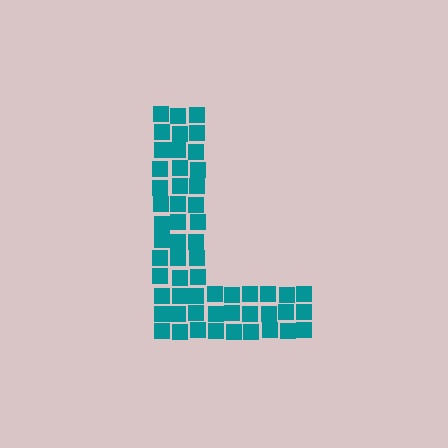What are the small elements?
The small elements are squares.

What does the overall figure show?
The overall figure shows the letter L.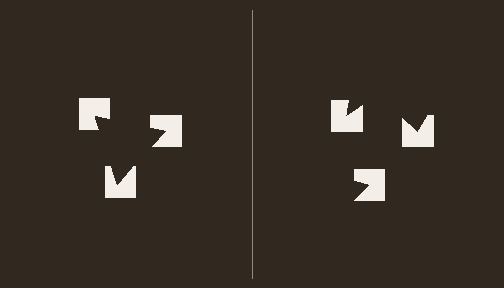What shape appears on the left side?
An illusory triangle.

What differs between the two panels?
The notched squares are positioned identically on both sides; only the wedge orientations differ. On the left they align to a triangle; on the right they are misaligned.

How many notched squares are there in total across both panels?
6 — 3 on each side.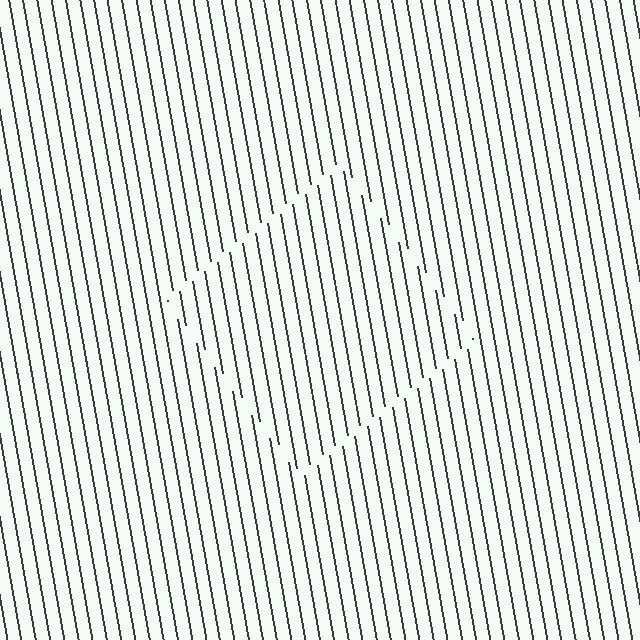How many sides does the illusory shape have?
4 sides — the line-ends trace a square.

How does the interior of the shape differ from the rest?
The interior of the shape contains the same grating, shifted by half a period — the contour is defined by the phase discontinuity where line-ends from the inner and outer gratings abut.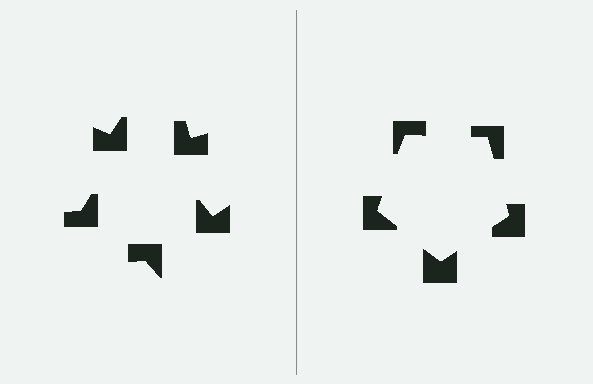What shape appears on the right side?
An illusory pentagon.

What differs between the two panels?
The notched squares are positioned identically on both sides; only the wedge orientations differ. On the right they align to a pentagon; on the left they are misaligned.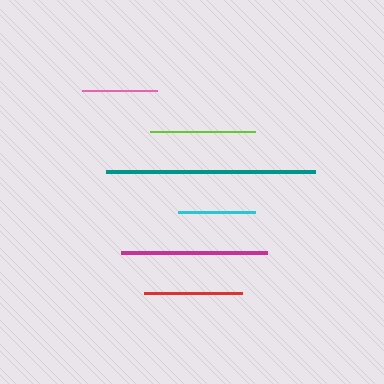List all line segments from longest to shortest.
From longest to shortest: teal, magenta, lime, red, cyan, pink.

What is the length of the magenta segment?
The magenta segment is approximately 145 pixels long.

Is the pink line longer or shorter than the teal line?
The teal line is longer than the pink line.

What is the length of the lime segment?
The lime segment is approximately 105 pixels long.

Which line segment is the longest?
The teal line is the longest at approximately 210 pixels.